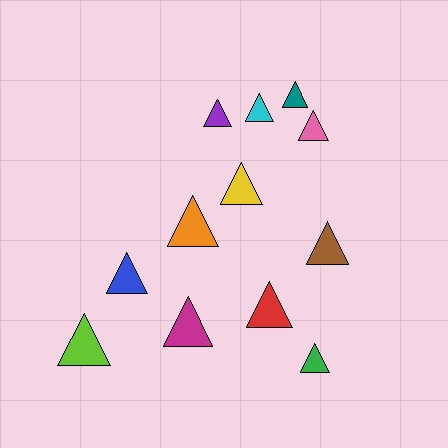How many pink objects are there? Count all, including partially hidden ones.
There is 1 pink object.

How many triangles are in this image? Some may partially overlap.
There are 12 triangles.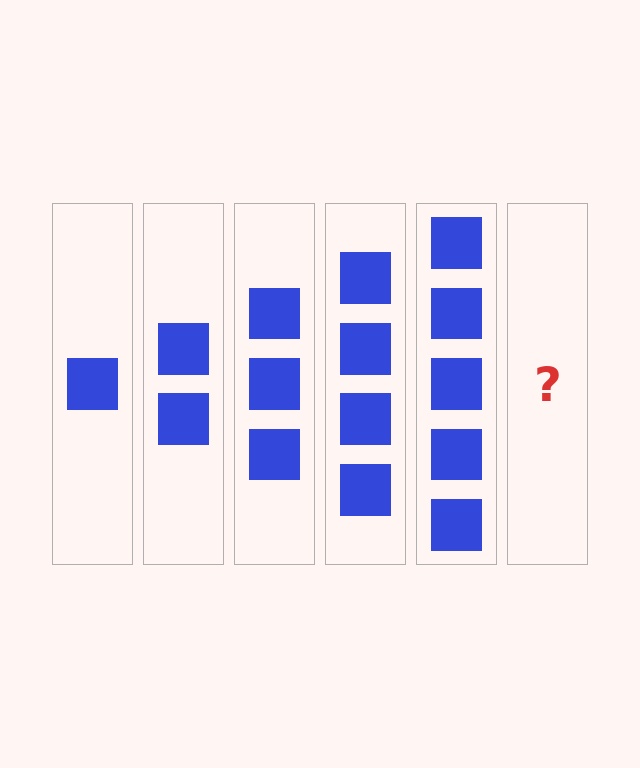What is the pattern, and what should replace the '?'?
The pattern is that each step adds one more square. The '?' should be 6 squares.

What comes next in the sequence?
The next element should be 6 squares.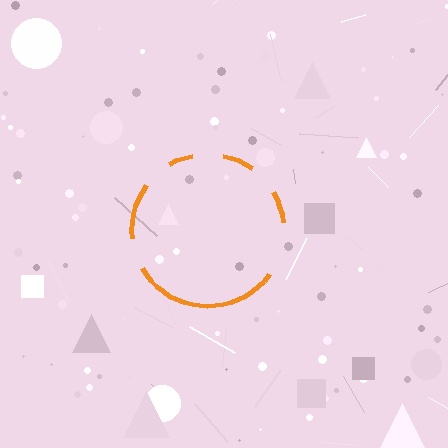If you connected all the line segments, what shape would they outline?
They would outline a circle.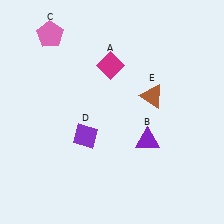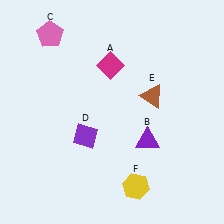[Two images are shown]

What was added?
A yellow hexagon (F) was added in Image 2.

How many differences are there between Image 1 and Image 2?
There is 1 difference between the two images.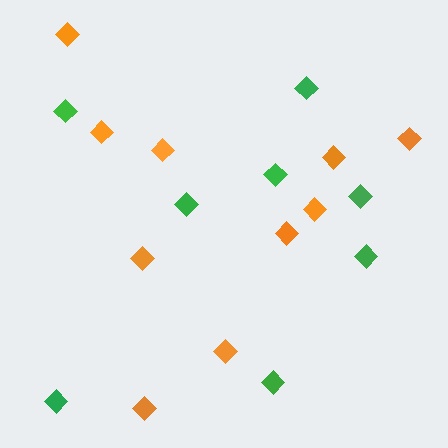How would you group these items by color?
There are 2 groups: one group of orange diamonds (10) and one group of green diamonds (8).